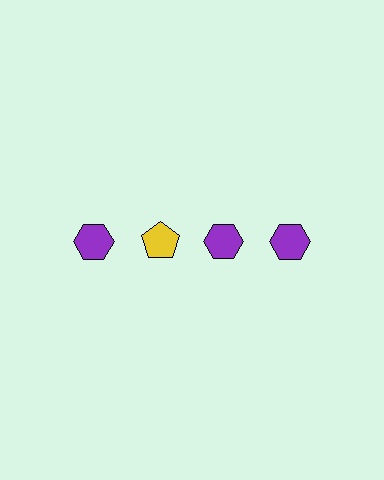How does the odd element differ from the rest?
It differs in both color (yellow instead of purple) and shape (pentagon instead of hexagon).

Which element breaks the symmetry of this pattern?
The yellow pentagon in the top row, second from left column breaks the symmetry. All other shapes are purple hexagons.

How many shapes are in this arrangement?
There are 4 shapes arranged in a grid pattern.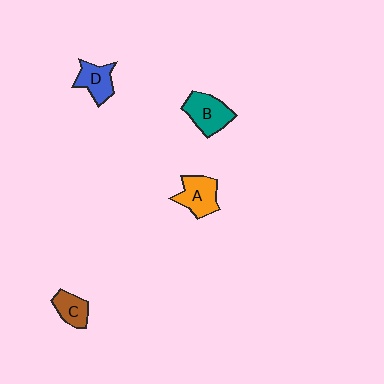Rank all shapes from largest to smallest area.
From largest to smallest: B (teal), A (orange), D (blue), C (brown).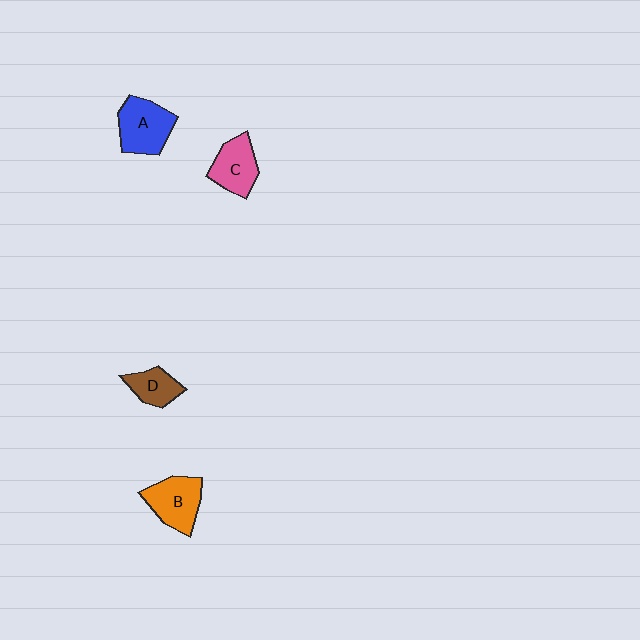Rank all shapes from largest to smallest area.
From largest to smallest: A (blue), B (orange), C (pink), D (brown).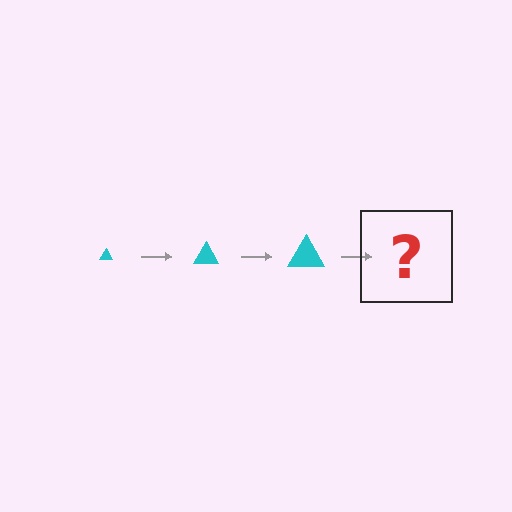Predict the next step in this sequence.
The next step is a cyan triangle, larger than the previous one.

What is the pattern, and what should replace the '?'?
The pattern is that the triangle gets progressively larger each step. The '?' should be a cyan triangle, larger than the previous one.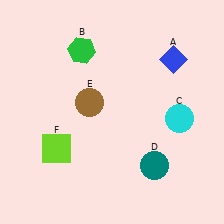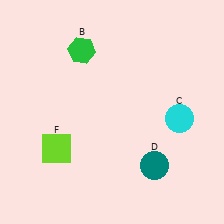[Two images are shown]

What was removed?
The blue diamond (A), the brown circle (E) were removed in Image 2.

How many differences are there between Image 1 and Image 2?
There are 2 differences between the two images.